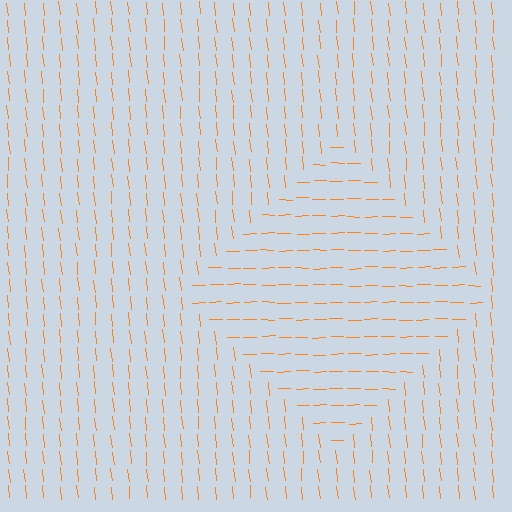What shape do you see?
I see a diamond.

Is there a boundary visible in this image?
Yes, there is a texture boundary formed by a change in line orientation.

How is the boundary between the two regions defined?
The boundary is defined purely by a change in line orientation (approximately 84 degrees difference). All lines are the same color and thickness.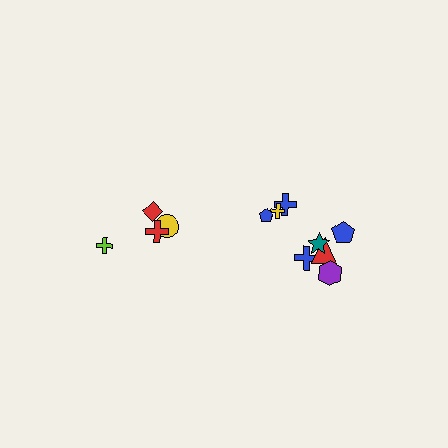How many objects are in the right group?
There are 8 objects.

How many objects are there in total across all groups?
There are 12 objects.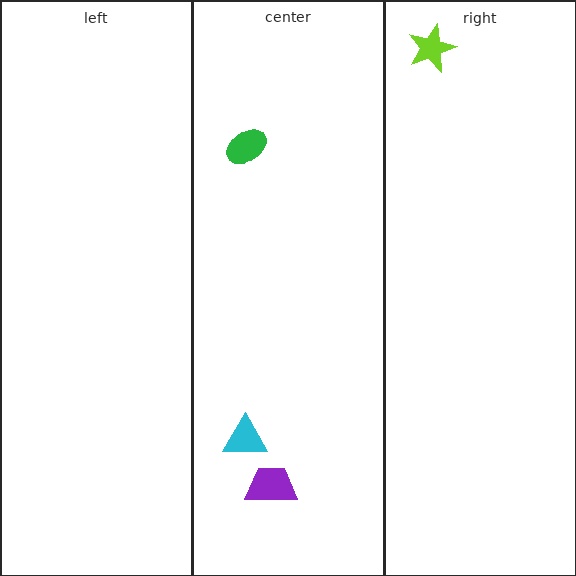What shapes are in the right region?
The lime star.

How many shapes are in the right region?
1.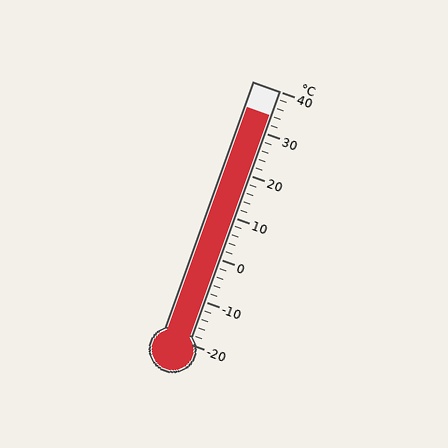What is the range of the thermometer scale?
The thermometer scale ranges from -20°C to 40°C.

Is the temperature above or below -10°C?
The temperature is above -10°C.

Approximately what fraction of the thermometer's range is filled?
The thermometer is filled to approximately 90% of its range.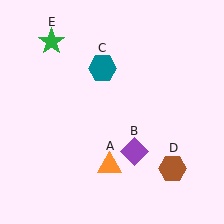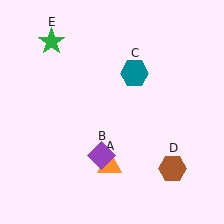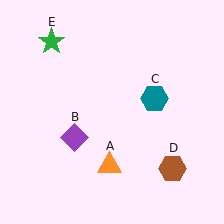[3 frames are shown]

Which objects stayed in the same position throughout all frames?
Orange triangle (object A) and brown hexagon (object D) and green star (object E) remained stationary.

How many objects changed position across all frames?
2 objects changed position: purple diamond (object B), teal hexagon (object C).